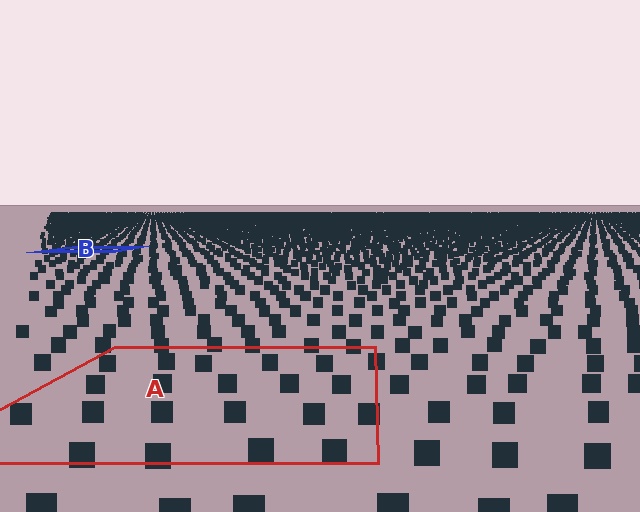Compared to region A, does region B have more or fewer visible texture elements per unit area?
Region B has more texture elements per unit area — they are packed more densely because it is farther away.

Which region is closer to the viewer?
Region A is closer. The texture elements there are larger and more spread out.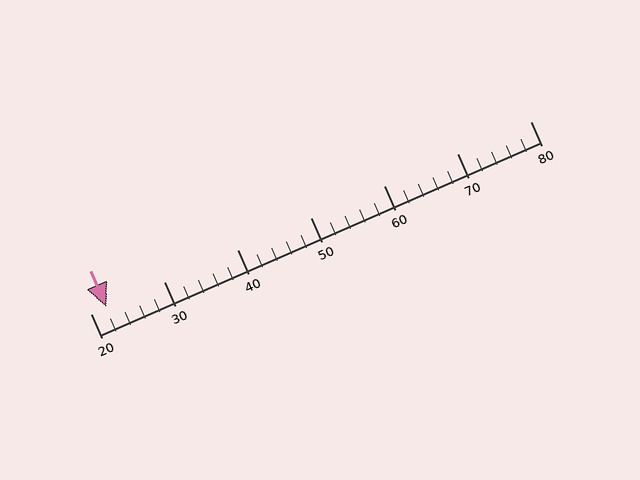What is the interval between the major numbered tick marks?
The major tick marks are spaced 10 units apart.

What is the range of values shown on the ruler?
The ruler shows values from 20 to 80.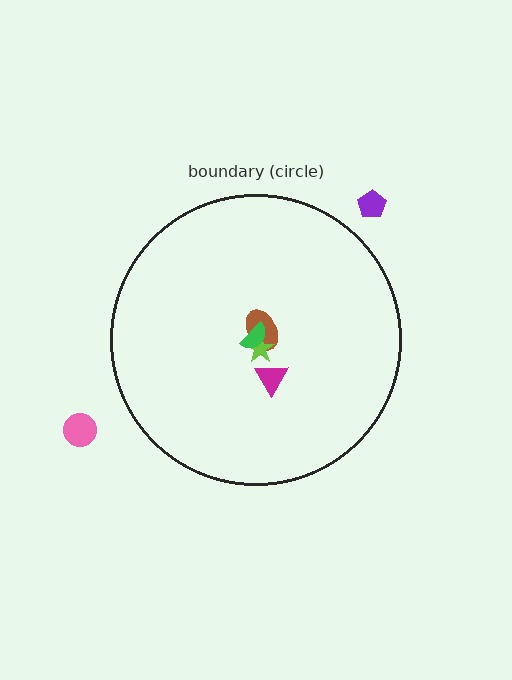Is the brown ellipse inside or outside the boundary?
Inside.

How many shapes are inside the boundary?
4 inside, 2 outside.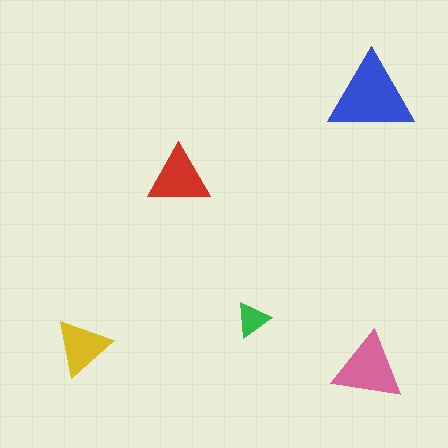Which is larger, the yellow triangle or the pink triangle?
The pink one.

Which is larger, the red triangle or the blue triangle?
The blue one.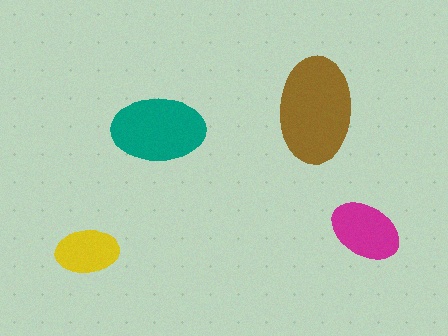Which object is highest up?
The brown ellipse is topmost.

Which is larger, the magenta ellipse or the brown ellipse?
The brown one.